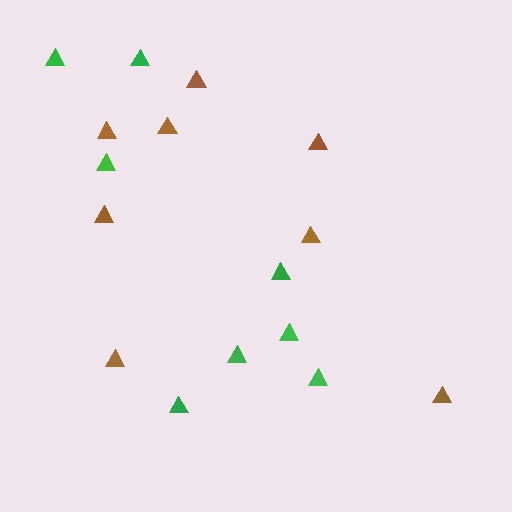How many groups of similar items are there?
There are 2 groups: one group of green triangles (8) and one group of brown triangles (8).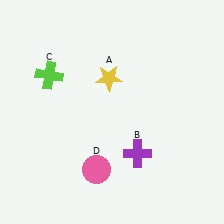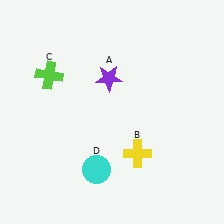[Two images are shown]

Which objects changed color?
A changed from yellow to purple. B changed from purple to yellow. D changed from pink to cyan.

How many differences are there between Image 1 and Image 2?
There are 3 differences between the two images.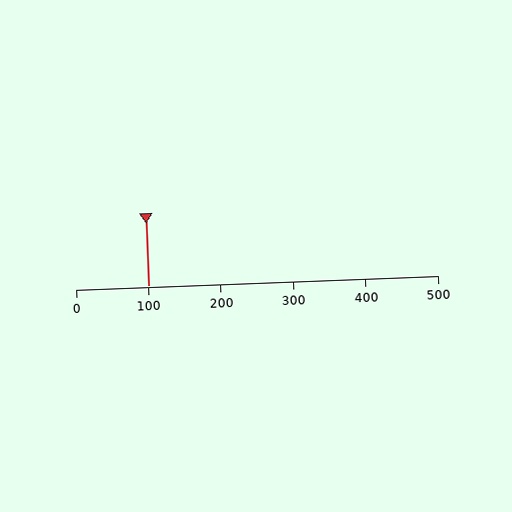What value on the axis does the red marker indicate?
The marker indicates approximately 100.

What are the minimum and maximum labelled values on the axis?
The axis runs from 0 to 500.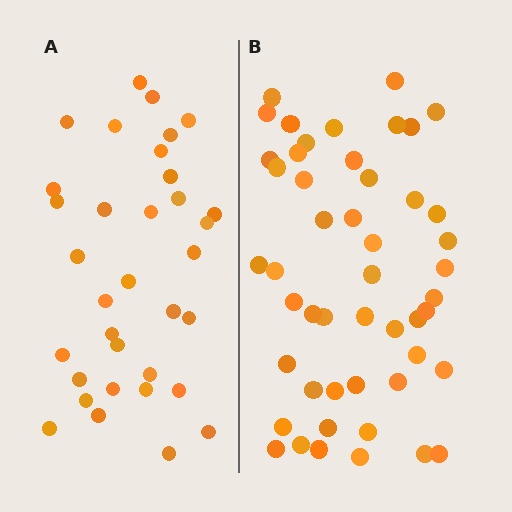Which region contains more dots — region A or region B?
Region B (the right region) has more dots.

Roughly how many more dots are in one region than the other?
Region B has approximately 15 more dots than region A.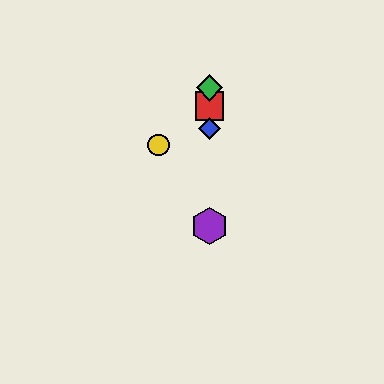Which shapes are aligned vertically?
The red square, the blue diamond, the green diamond, the purple hexagon are aligned vertically.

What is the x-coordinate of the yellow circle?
The yellow circle is at x≈159.